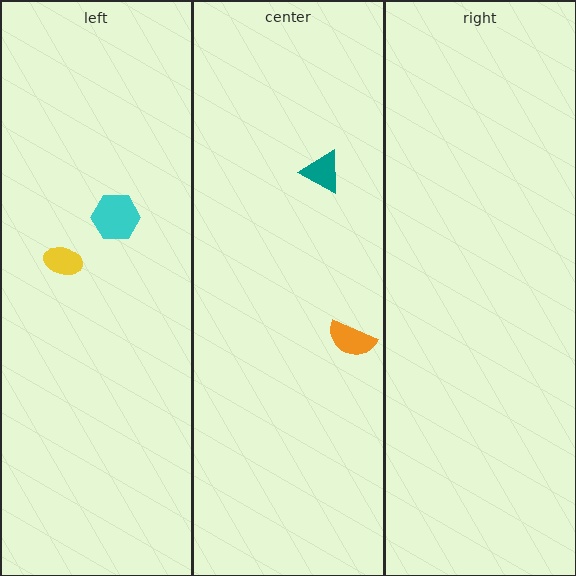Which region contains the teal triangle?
The center region.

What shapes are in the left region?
The cyan hexagon, the yellow ellipse.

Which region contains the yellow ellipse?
The left region.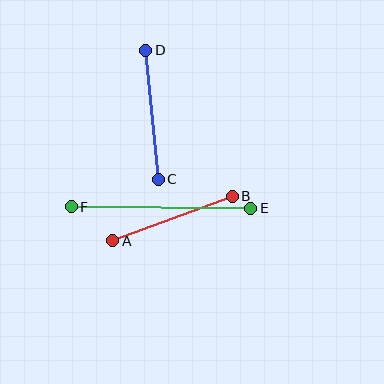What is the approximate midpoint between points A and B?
The midpoint is at approximately (173, 218) pixels.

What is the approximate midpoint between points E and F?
The midpoint is at approximately (161, 207) pixels.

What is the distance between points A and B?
The distance is approximately 127 pixels.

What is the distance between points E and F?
The distance is approximately 179 pixels.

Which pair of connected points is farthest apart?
Points E and F are farthest apart.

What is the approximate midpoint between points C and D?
The midpoint is at approximately (152, 115) pixels.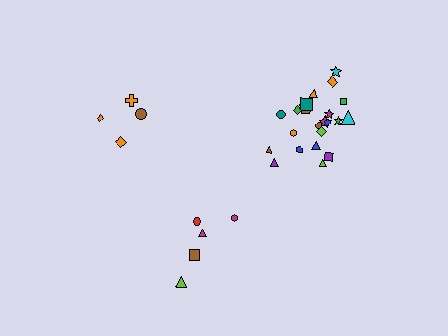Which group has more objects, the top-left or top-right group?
The top-right group.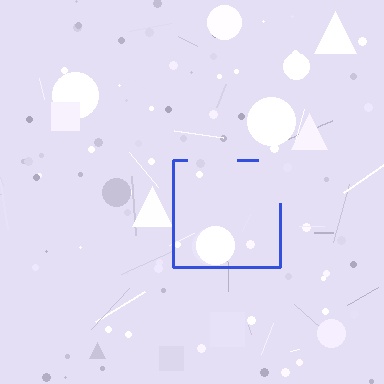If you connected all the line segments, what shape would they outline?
They would outline a square.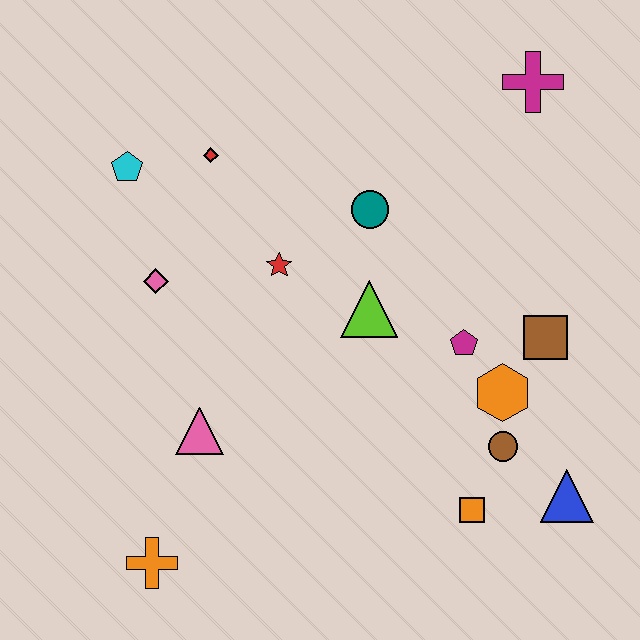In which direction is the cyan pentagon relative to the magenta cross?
The cyan pentagon is to the left of the magenta cross.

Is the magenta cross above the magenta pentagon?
Yes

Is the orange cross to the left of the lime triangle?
Yes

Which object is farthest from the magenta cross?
The orange cross is farthest from the magenta cross.